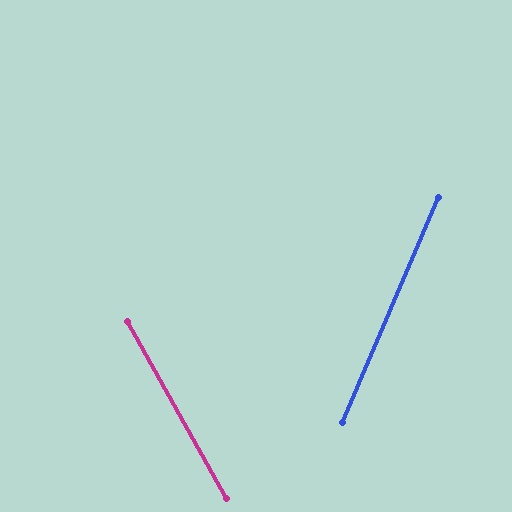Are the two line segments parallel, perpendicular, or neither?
Neither parallel nor perpendicular — they differ by about 52°.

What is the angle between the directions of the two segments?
Approximately 52 degrees.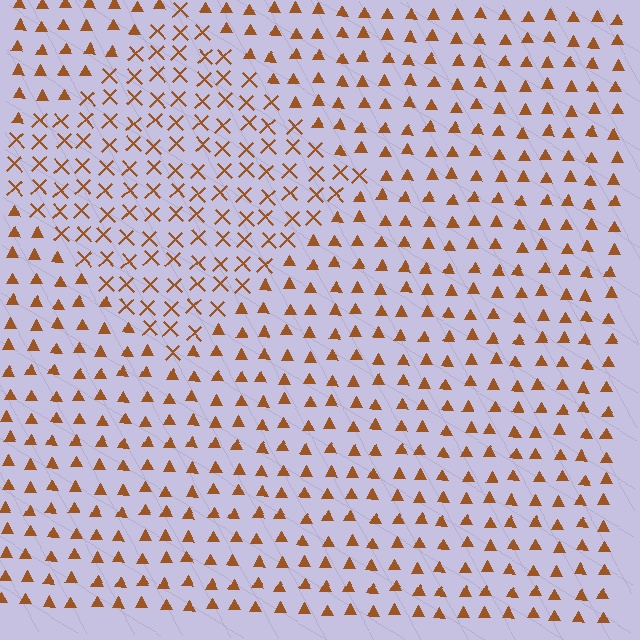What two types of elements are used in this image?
The image uses X marks inside the diamond region and triangles outside it.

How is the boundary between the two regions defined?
The boundary is defined by a change in element shape: X marks inside vs. triangles outside. All elements share the same color and spacing.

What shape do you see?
I see a diamond.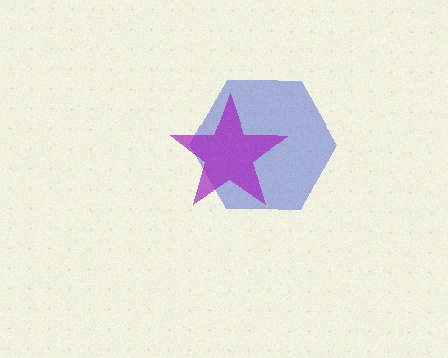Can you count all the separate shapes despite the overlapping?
Yes, there are 2 separate shapes.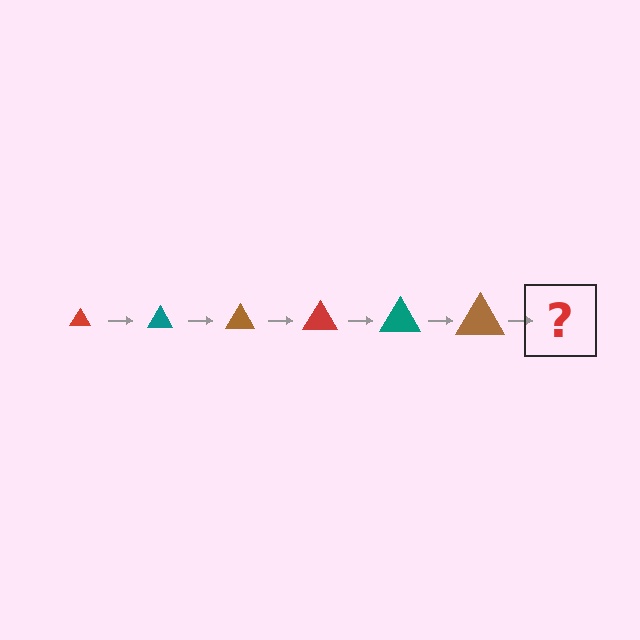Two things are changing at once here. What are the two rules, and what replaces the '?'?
The two rules are that the triangle grows larger each step and the color cycles through red, teal, and brown. The '?' should be a red triangle, larger than the previous one.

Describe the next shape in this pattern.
It should be a red triangle, larger than the previous one.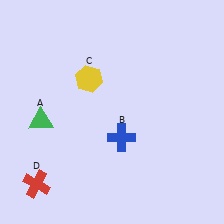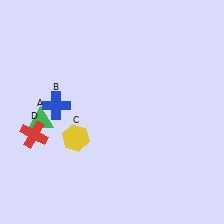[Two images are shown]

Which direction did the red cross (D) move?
The red cross (D) moved up.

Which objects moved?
The objects that moved are: the blue cross (B), the yellow hexagon (C), the red cross (D).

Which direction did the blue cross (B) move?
The blue cross (B) moved left.